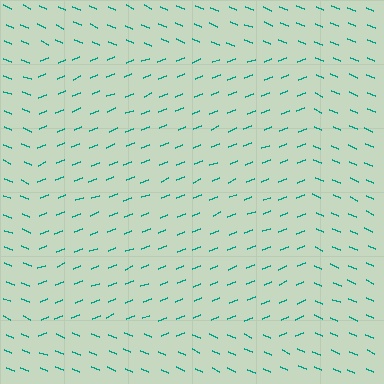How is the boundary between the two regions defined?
The boundary is defined purely by a change in line orientation (approximately 45 degrees difference). All lines are the same color and thickness.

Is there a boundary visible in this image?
Yes, there is a texture boundary formed by a change in line orientation.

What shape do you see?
I see a rectangle.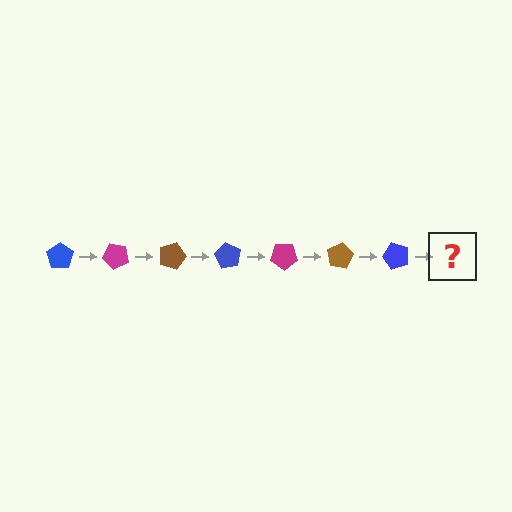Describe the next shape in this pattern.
It should be a magenta pentagon, rotated 315 degrees from the start.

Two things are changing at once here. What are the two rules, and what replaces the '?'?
The two rules are that it rotates 45 degrees each step and the color cycles through blue, magenta, and brown. The '?' should be a magenta pentagon, rotated 315 degrees from the start.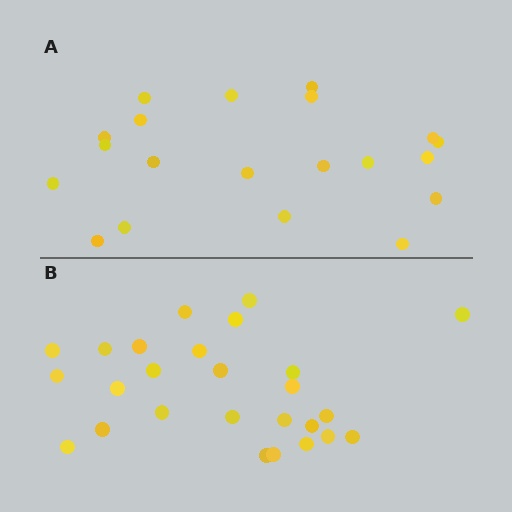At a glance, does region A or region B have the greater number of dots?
Region B (the bottom region) has more dots.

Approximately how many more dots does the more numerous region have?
Region B has about 6 more dots than region A.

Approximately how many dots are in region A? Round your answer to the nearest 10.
About 20 dots.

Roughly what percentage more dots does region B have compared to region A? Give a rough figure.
About 30% more.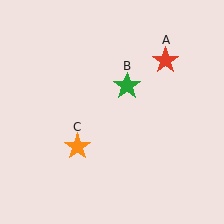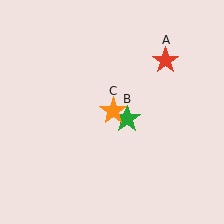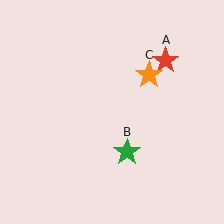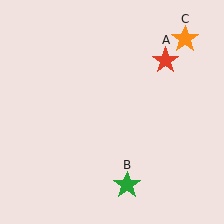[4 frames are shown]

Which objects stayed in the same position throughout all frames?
Red star (object A) remained stationary.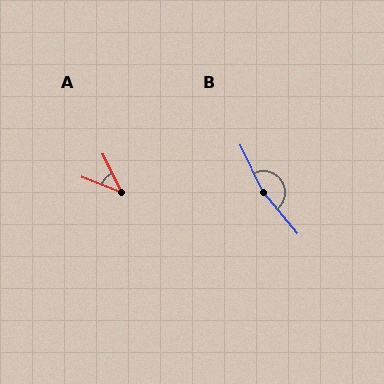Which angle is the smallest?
A, at approximately 43 degrees.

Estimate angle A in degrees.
Approximately 43 degrees.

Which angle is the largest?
B, at approximately 165 degrees.